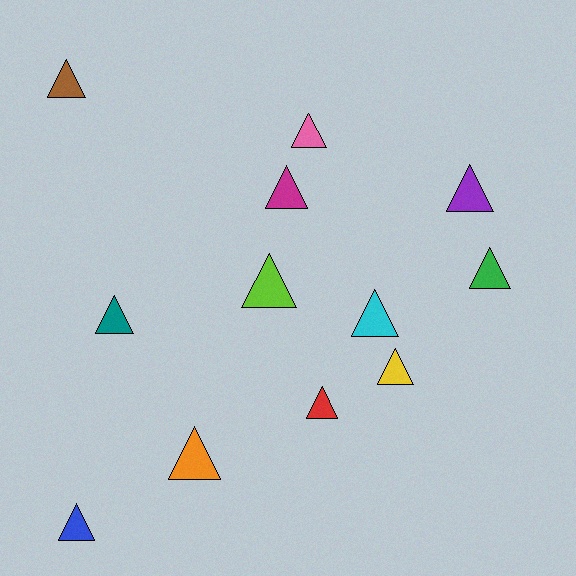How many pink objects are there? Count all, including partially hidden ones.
There is 1 pink object.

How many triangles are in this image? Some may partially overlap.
There are 12 triangles.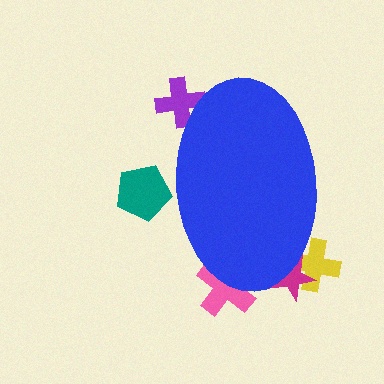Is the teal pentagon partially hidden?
Yes, the teal pentagon is partially hidden behind the blue ellipse.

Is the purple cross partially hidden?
Yes, the purple cross is partially hidden behind the blue ellipse.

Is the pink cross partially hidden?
Yes, the pink cross is partially hidden behind the blue ellipse.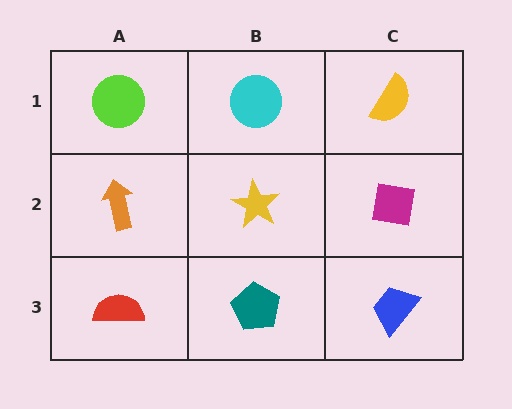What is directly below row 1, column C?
A magenta square.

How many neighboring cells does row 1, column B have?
3.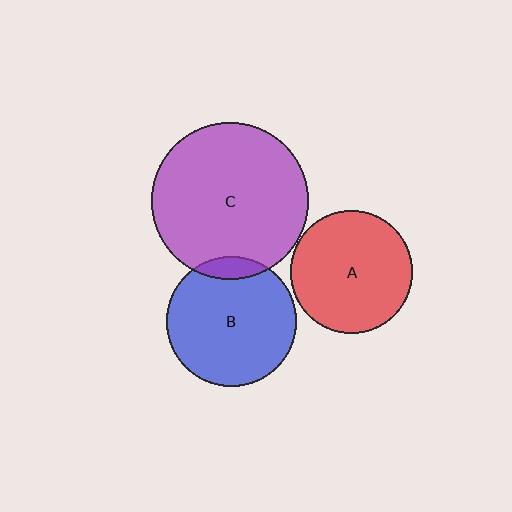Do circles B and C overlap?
Yes.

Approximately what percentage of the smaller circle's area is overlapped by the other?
Approximately 10%.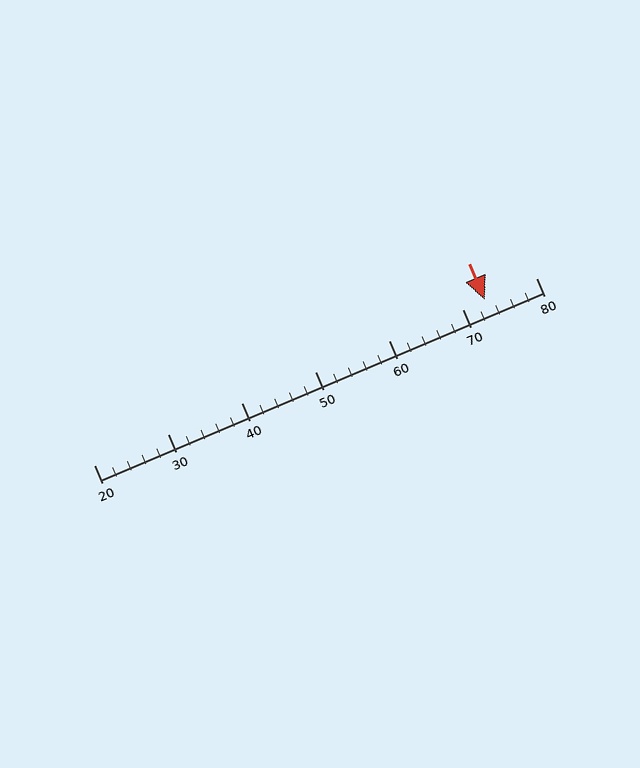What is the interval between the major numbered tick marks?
The major tick marks are spaced 10 units apart.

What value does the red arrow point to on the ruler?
The red arrow points to approximately 73.